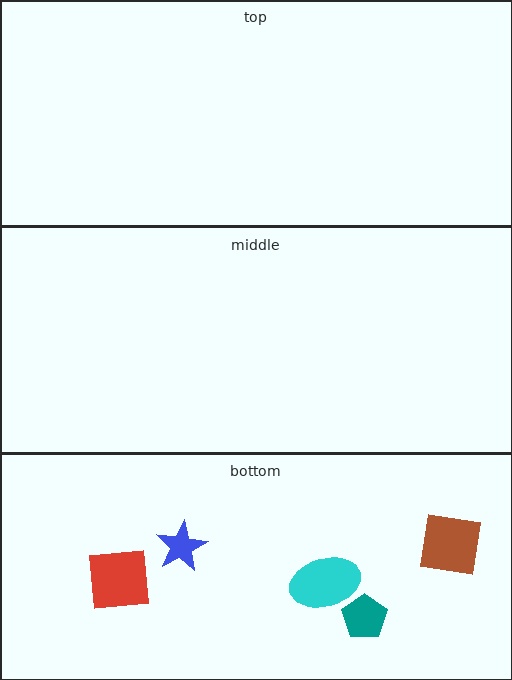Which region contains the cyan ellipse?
The bottom region.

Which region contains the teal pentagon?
The bottom region.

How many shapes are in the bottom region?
5.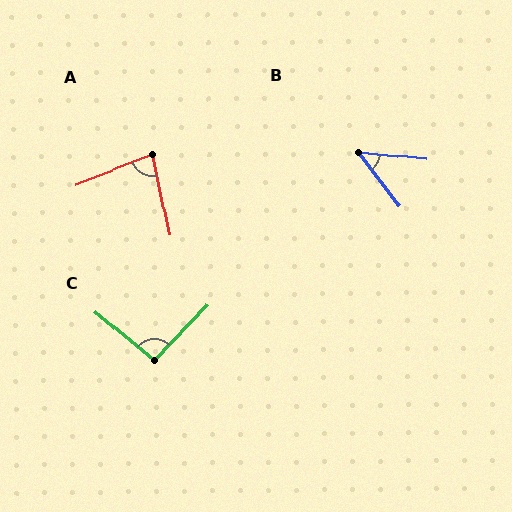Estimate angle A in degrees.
Approximately 80 degrees.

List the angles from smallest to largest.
B (47°), A (80°), C (94°).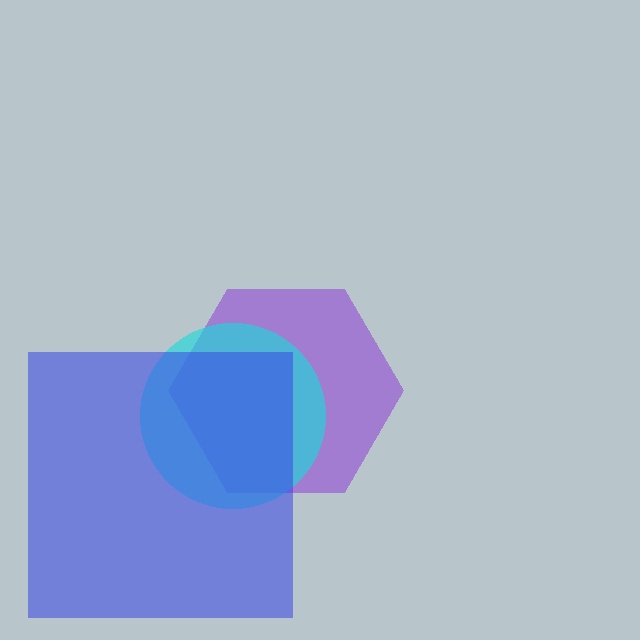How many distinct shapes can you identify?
There are 3 distinct shapes: a purple hexagon, a cyan circle, a blue square.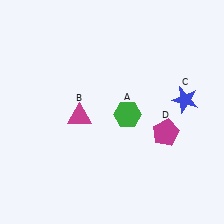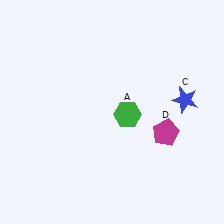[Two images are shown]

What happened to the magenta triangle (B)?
The magenta triangle (B) was removed in Image 2. It was in the bottom-left area of Image 1.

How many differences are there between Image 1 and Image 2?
There is 1 difference between the two images.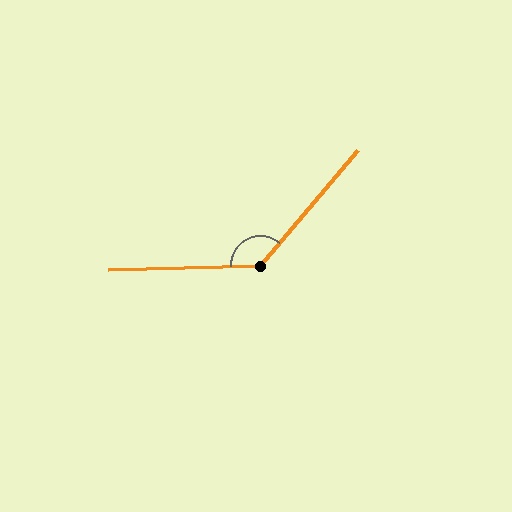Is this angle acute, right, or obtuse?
It is obtuse.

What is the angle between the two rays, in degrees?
Approximately 132 degrees.